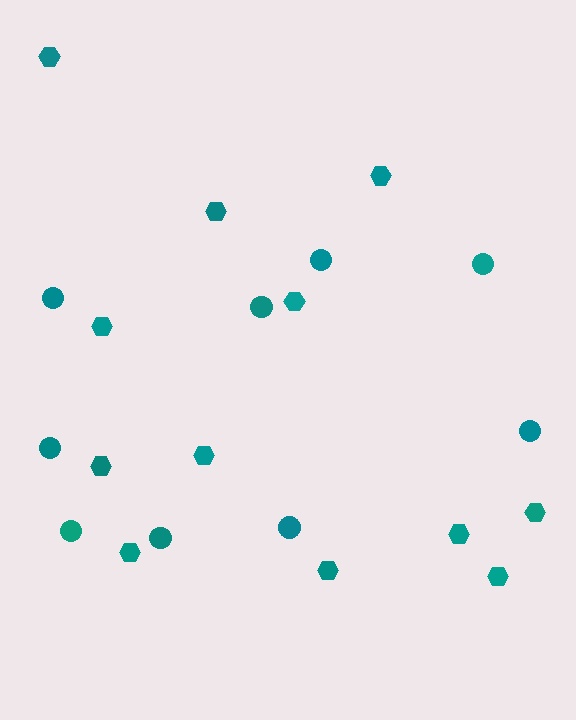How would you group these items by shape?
There are 2 groups: one group of hexagons (12) and one group of circles (9).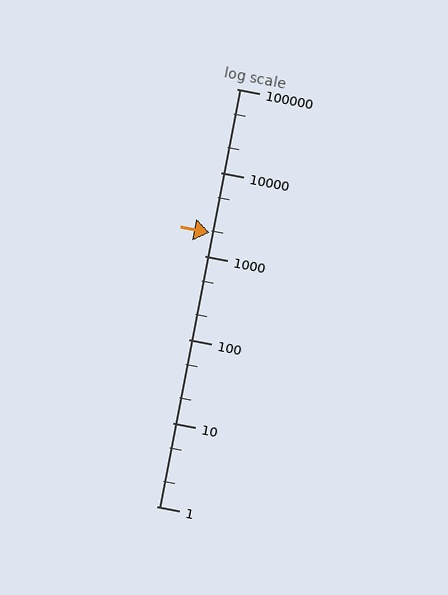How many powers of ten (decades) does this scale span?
The scale spans 5 decades, from 1 to 100000.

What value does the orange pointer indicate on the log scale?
The pointer indicates approximately 1900.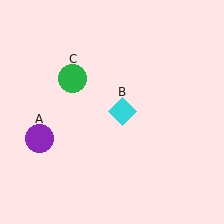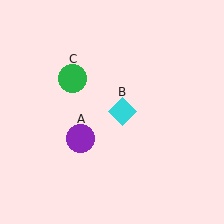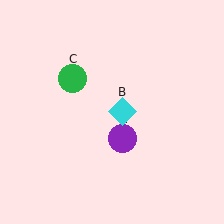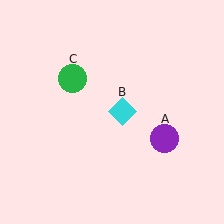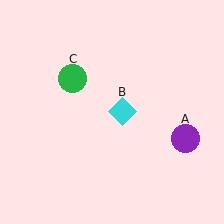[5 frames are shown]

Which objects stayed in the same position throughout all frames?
Cyan diamond (object B) and green circle (object C) remained stationary.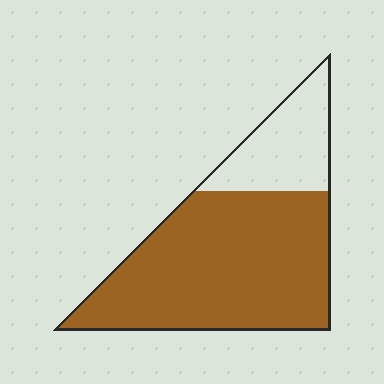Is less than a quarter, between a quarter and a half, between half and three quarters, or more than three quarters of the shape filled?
More than three quarters.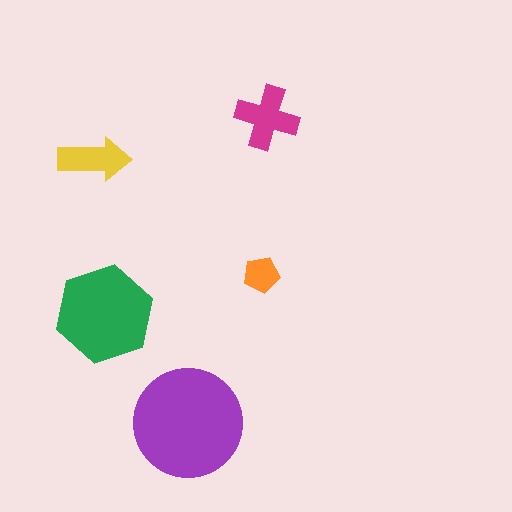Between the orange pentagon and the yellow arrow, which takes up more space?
The yellow arrow.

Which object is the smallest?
The orange pentagon.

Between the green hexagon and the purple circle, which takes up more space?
The purple circle.